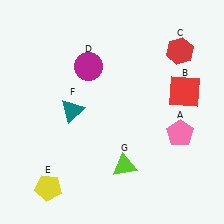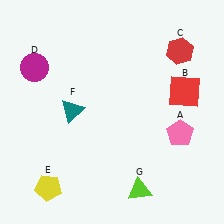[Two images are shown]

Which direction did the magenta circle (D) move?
The magenta circle (D) moved left.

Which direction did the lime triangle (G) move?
The lime triangle (G) moved down.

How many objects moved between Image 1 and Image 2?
2 objects moved between the two images.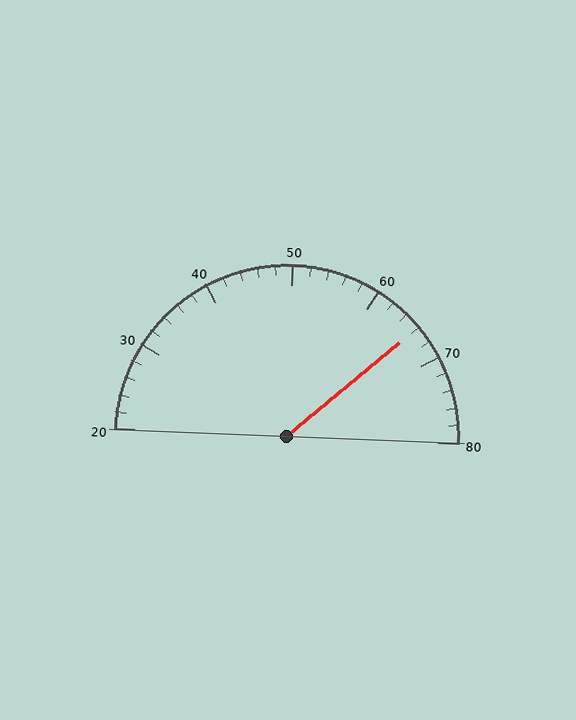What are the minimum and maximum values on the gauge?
The gauge ranges from 20 to 80.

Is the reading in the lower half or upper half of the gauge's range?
The reading is in the upper half of the range (20 to 80).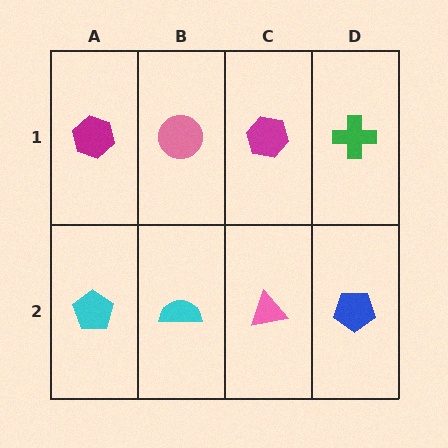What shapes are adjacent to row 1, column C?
A pink triangle (row 2, column C), a pink circle (row 1, column B), a green cross (row 1, column D).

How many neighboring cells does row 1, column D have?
2.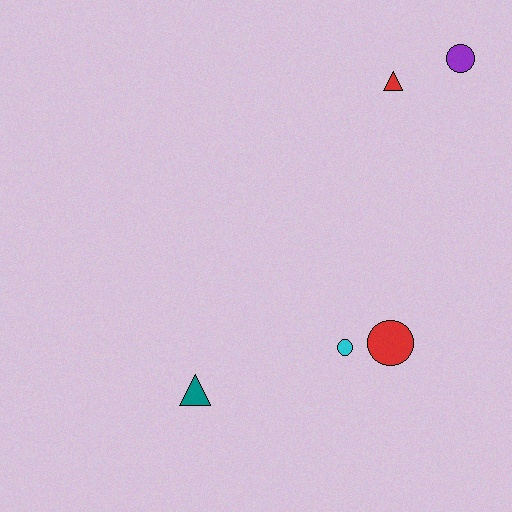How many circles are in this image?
There are 3 circles.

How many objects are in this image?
There are 5 objects.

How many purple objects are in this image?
There is 1 purple object.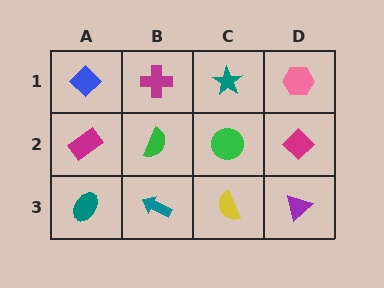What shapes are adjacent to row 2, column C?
A teal star (row 1, column C), a yellow semicircle (row 3, column C), a green semicircle (row 2, column B), a magenta diamond (row 2, column D).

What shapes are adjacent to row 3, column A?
A magenta rectangle (row 2, column A), a teal arrow (row 3, column B).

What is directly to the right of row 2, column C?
A magenta diamond.